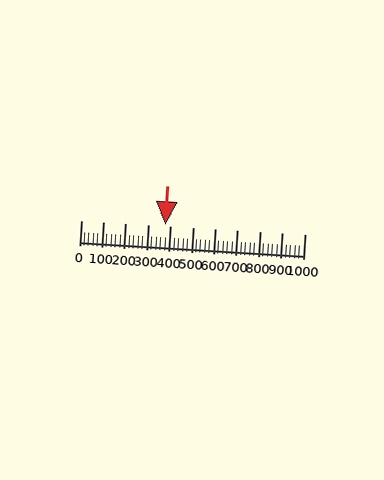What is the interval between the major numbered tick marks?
The major tick marks are spaced 100 units apart.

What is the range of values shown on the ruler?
The ruler shows values from 0 to 1000.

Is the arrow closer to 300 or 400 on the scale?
The arrow is closer to 400.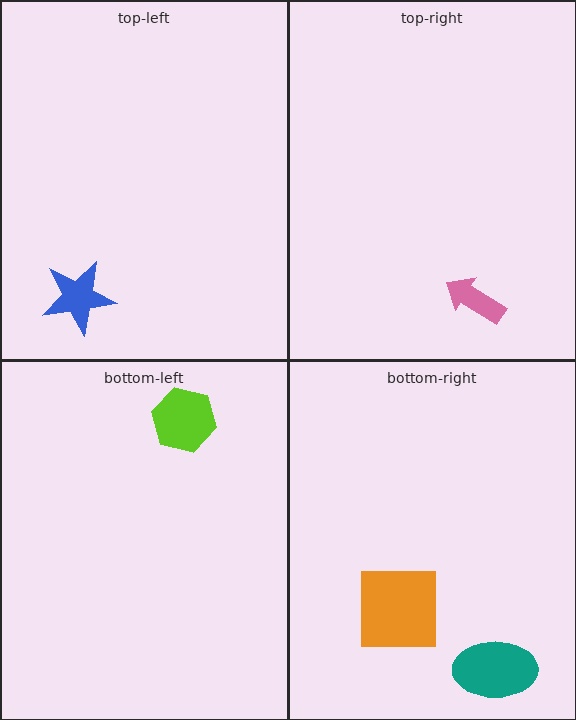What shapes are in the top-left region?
The blue star.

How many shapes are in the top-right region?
1.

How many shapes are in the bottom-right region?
2.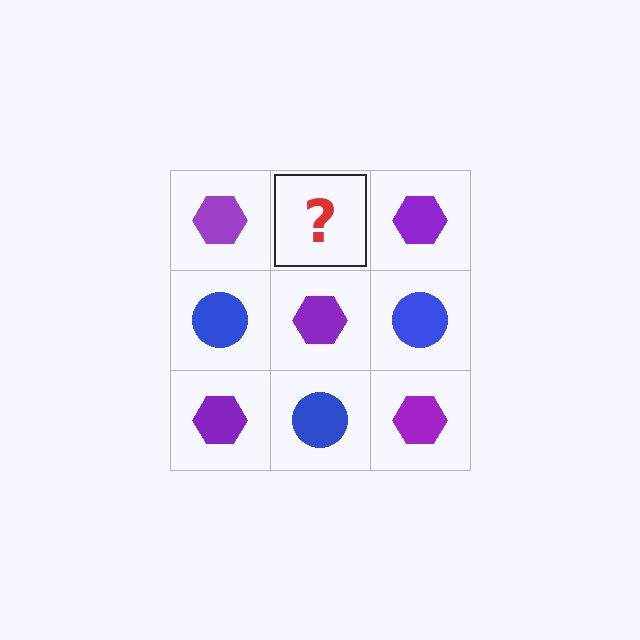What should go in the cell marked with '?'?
The missing cell should contain a blue circle.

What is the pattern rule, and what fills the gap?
The rule is that it alternates purple hexagon and blue circle in a checkerboard pattern. The gap should be filled with a blue circle.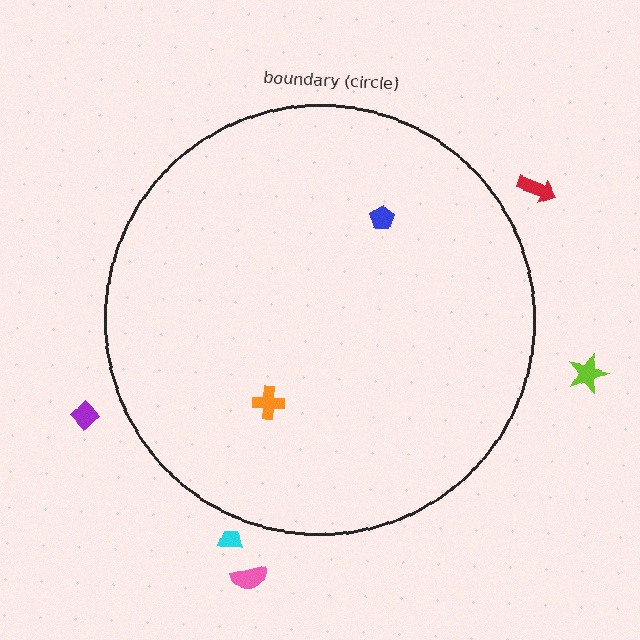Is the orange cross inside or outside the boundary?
Inside.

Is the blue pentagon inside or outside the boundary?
Inside.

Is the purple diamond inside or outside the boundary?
Outside.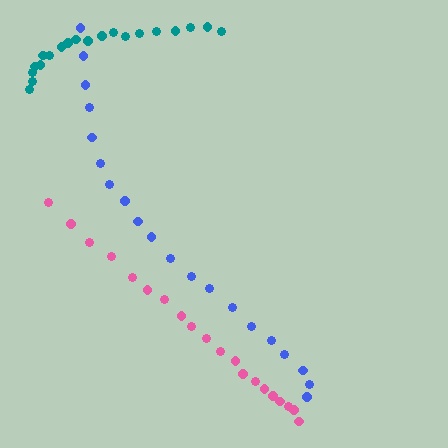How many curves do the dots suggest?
There are 3 distinct paths.